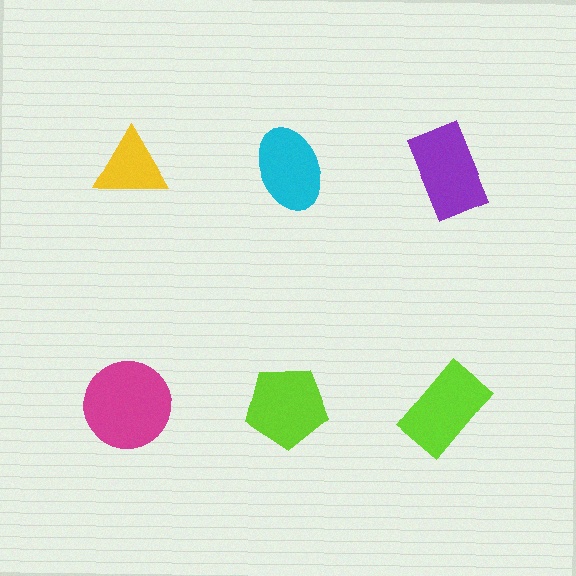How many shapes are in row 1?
3 shapes.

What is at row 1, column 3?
A purple rectangle.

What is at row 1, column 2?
A cyan ellipse.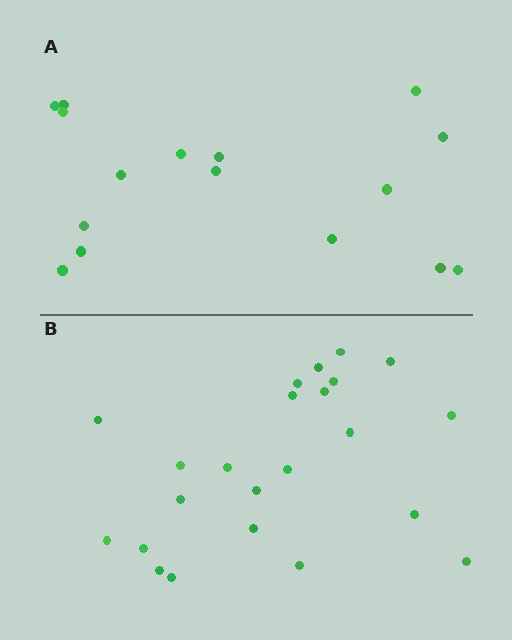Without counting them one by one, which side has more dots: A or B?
Region B (the bottom region) has more dots.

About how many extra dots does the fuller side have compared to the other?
Region B has roughly 8 or so more dots than region A.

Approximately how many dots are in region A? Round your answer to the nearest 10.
About 20 dots. (The exact count is 16, which rounds to 20.)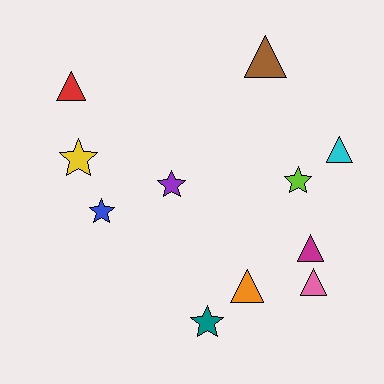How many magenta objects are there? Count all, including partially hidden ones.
There is 1 magenta object.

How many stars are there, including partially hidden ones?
There are 5 stars.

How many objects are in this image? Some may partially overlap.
There are 11 objects.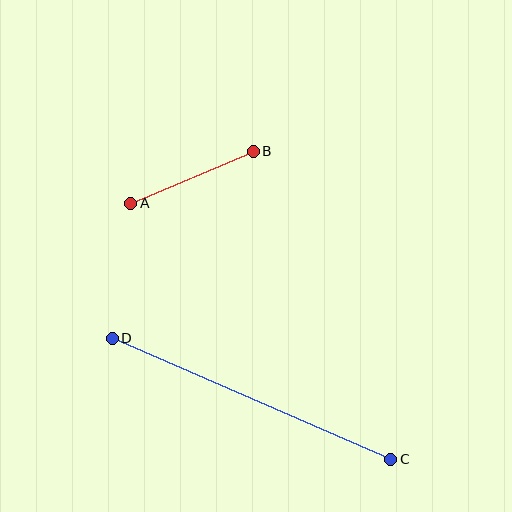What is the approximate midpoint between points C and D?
The midpoint is at approximately (251, 399) pixels.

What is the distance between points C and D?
The distance is approximately 304 pixels.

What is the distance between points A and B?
The distance is approximately 133 pixels.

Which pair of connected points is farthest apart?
Points C and D are farthest apart.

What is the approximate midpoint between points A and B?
The midpoint is at approximately (192, 177) pixels.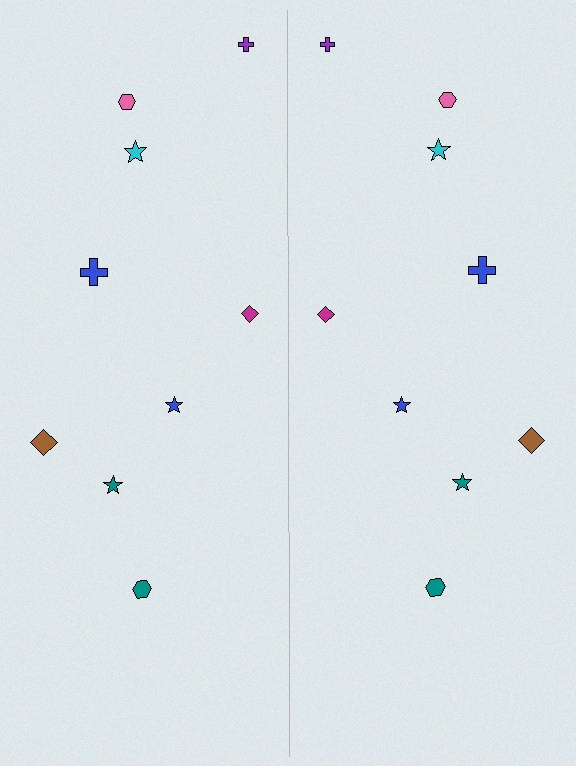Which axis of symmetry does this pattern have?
The pattern has a vertical axis of symmetry running through the center of the image.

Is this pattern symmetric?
Yes, this pattern has bilateral (reflection) symmetry.